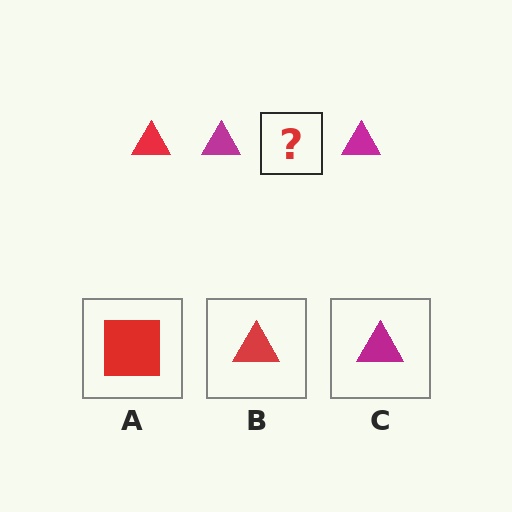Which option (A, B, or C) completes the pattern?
B.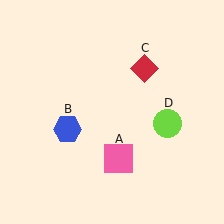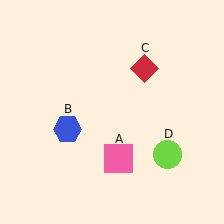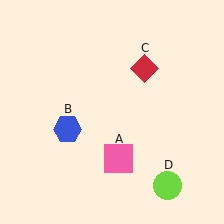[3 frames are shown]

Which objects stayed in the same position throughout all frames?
Pink square (object A) and blue hexagon (object B) and red diamond (object C) remained stationary.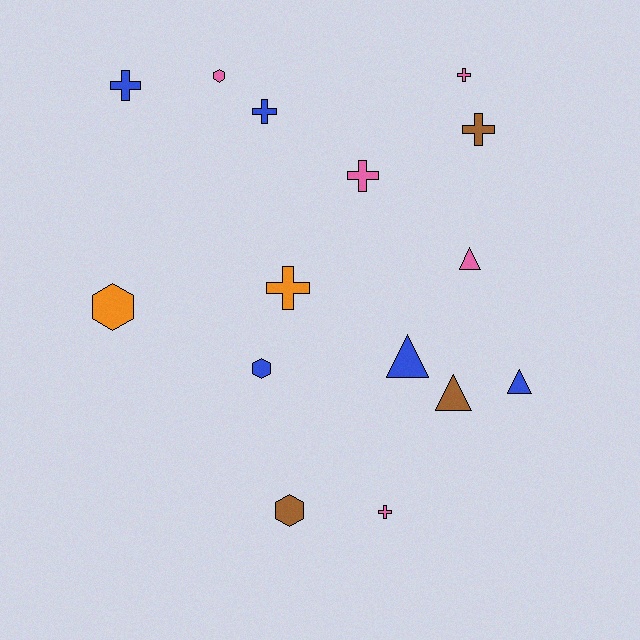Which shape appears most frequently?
Cross, with 7 objects.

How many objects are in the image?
There are 15 objects.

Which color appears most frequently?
Pink, with 5 objects.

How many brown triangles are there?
There is 1 brown triangle.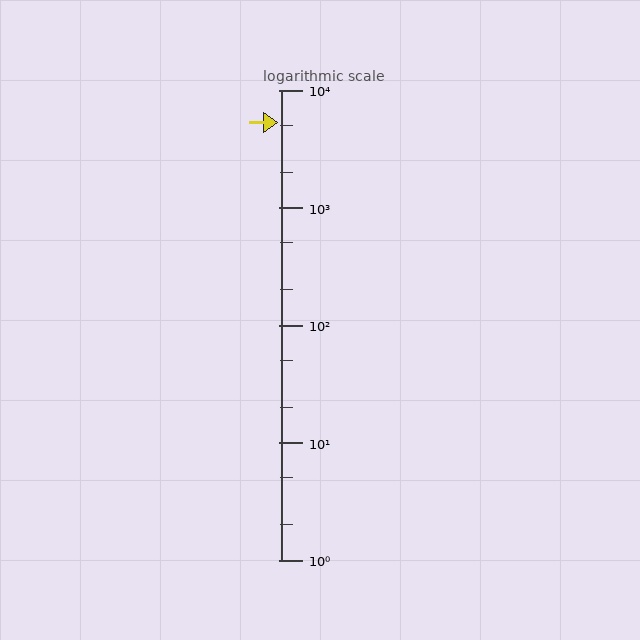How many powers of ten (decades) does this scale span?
The scale spans 4 decades, from 1 to 10000.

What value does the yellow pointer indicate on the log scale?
The pointer indicates approximately 5300.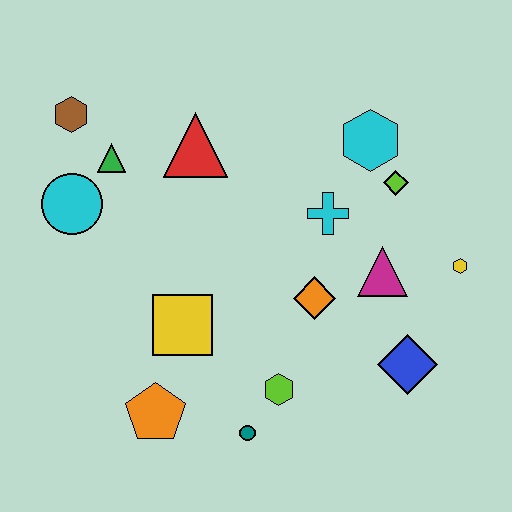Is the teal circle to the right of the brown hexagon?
Yes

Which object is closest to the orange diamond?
The magenta triangle is closest to the orange diamond.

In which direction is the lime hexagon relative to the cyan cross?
The lime hexagon is below the cyan cross.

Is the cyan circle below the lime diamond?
Yes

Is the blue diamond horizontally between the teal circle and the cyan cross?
No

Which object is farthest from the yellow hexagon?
The brown hexagon is farthest from the yellow hexagon.